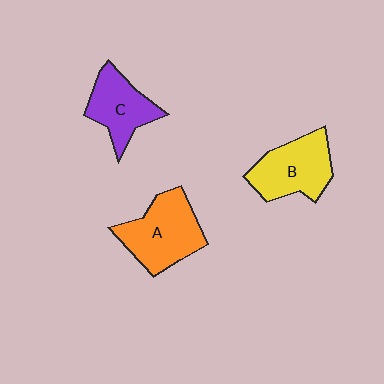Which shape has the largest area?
Shape A (orange).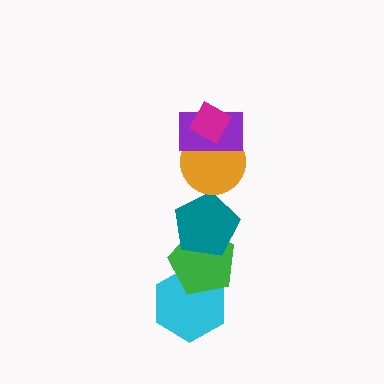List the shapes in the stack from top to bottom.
From top to bottom: the magenta diamond, the purple rectangle, the orange circle, the teal pentagon, the green pentagon, the cyan hexagon.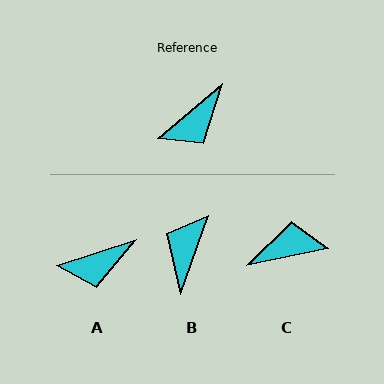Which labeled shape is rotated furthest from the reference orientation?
C, about 152 degrees away.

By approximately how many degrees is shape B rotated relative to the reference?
Approximately 150 degrees clockwise.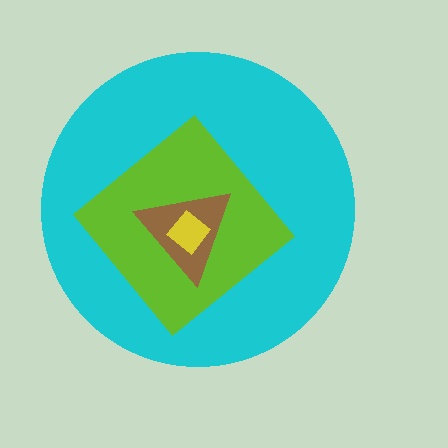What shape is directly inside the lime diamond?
The brown triangle.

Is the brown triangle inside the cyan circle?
Yes.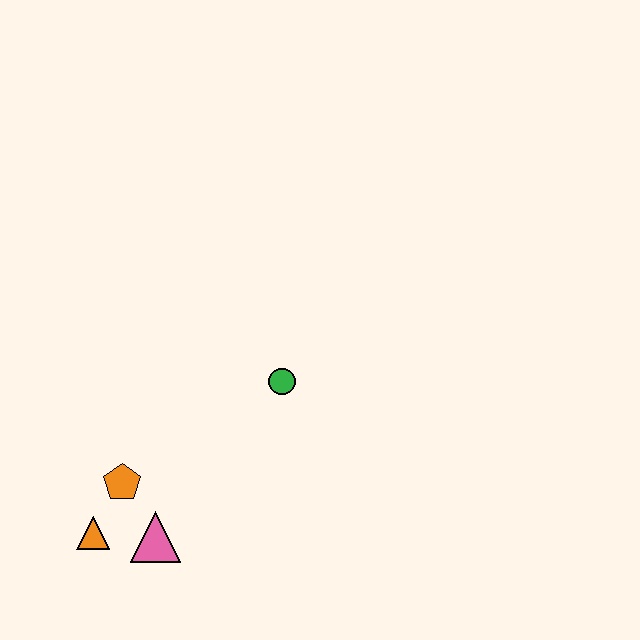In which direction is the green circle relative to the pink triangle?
The green circle is above the pink triangle.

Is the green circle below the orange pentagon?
No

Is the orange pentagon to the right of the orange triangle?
Yes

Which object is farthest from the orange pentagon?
The green circle is farthest from the orange pentagon.